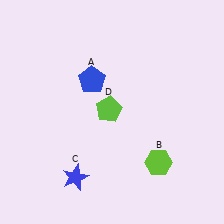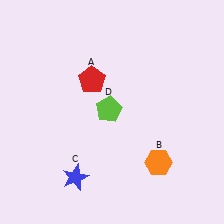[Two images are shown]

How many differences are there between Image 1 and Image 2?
There are 2 differences between the two images.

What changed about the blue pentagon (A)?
In Image 1, A is blue. In Image 2, it changed to red.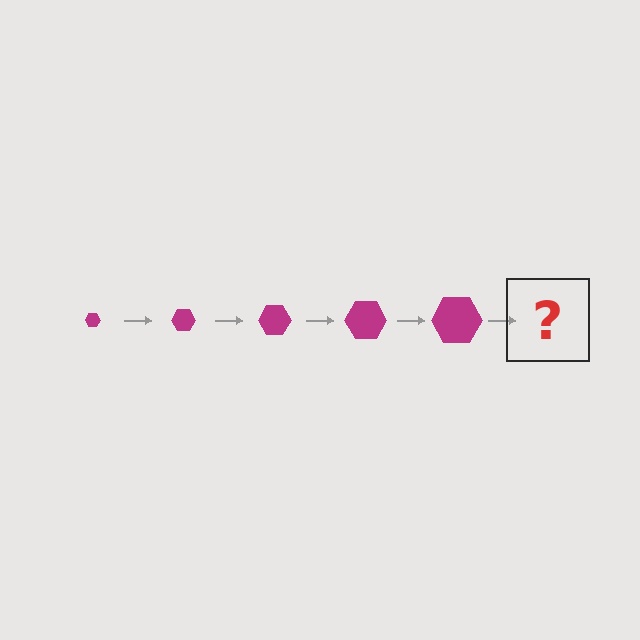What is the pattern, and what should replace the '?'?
The pattern is that the hexagon gets progressively larger each step. The '?' should be a magenta hexagon, larger than the previous one.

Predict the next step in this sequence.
The next step is a magenta hexagon, larger than the previous one.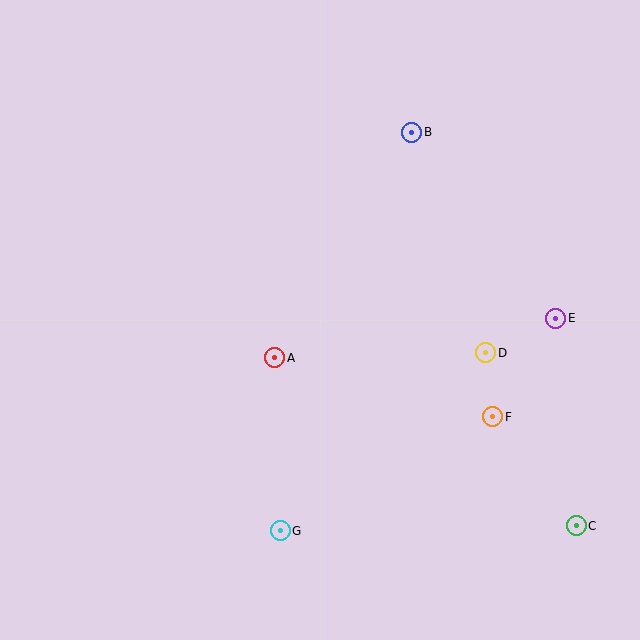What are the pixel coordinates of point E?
Point E is at (556, 318).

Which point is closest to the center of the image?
Point A at (275, 358) is closest to the center.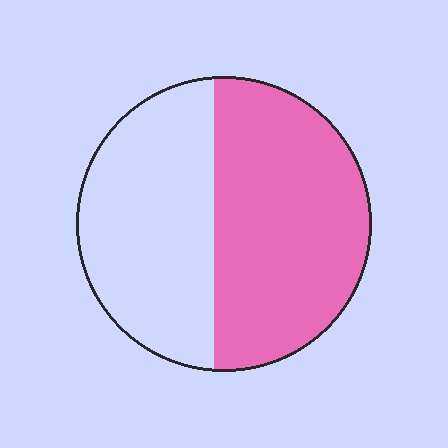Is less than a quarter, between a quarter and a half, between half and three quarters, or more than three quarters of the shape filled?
Between half and three quarters.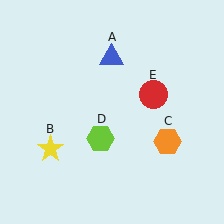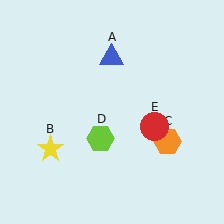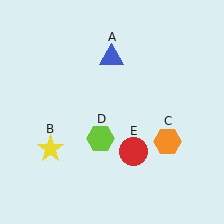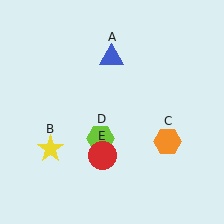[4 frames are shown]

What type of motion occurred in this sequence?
The red circle (object E) rotated clockwise around the center of the scene.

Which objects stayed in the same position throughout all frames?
Blue triangle (object A) and yellow star (object B) and orange hexagon (object C) and lime hexagon (object D) remained stationary.